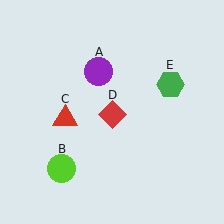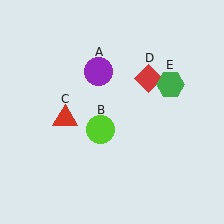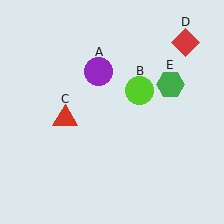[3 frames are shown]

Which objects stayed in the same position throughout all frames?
Purple circle (object A) and red triangle (object C) and green hexagon (object E) remained stationary.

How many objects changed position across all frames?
2 objects changed position: lime circle (object B), red diamond (object D).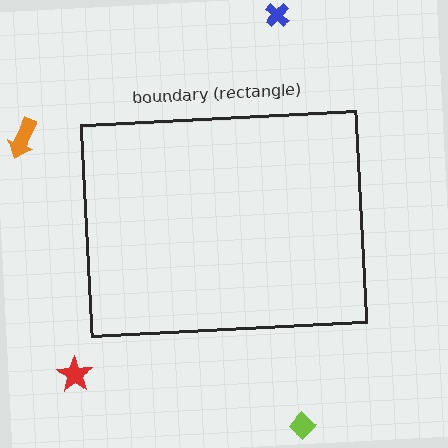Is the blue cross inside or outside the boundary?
Outside.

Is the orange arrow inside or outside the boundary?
Outside.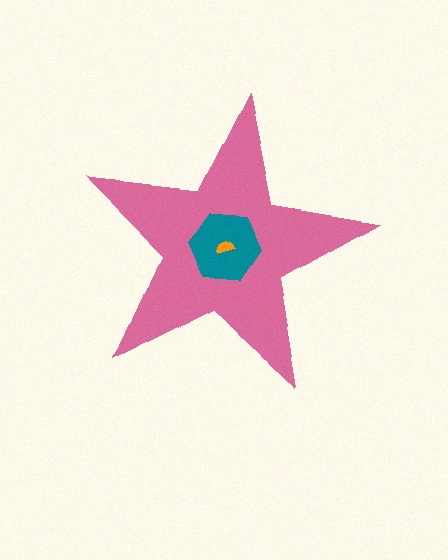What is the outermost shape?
The pink star.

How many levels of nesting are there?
3.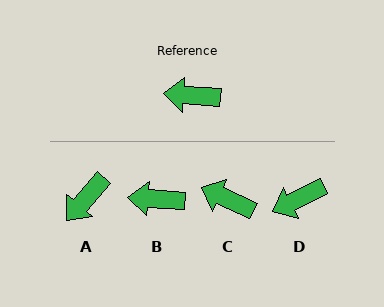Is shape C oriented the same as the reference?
No, it is off by about 21 degrees.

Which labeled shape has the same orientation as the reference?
B.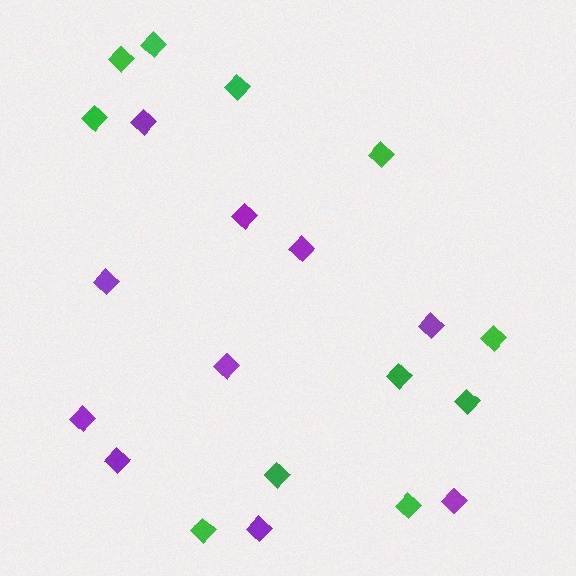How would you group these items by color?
There are 2 groups: one group of green diamonds (11) and one group of purple diamonds (10).